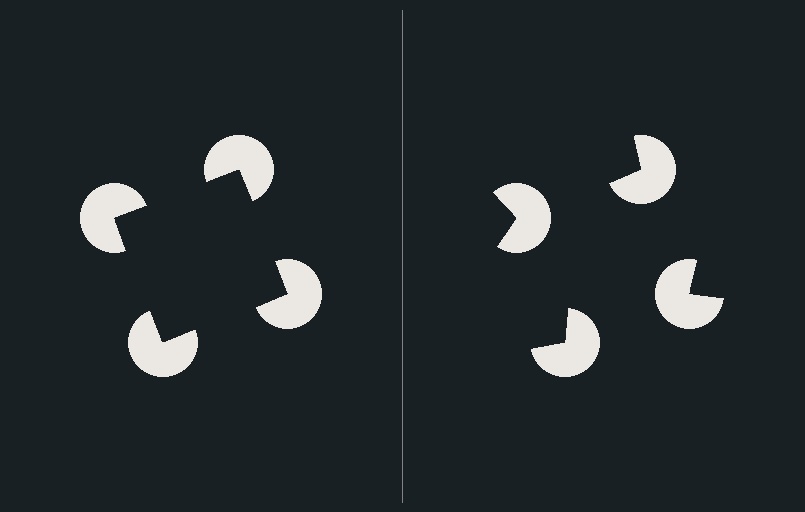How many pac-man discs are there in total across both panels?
8 — 4 on each side.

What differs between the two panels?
The pac-man discs are positioned identically on both sides; only the wedge orientations differ. On the left they align to a square; on the right they are misaligned.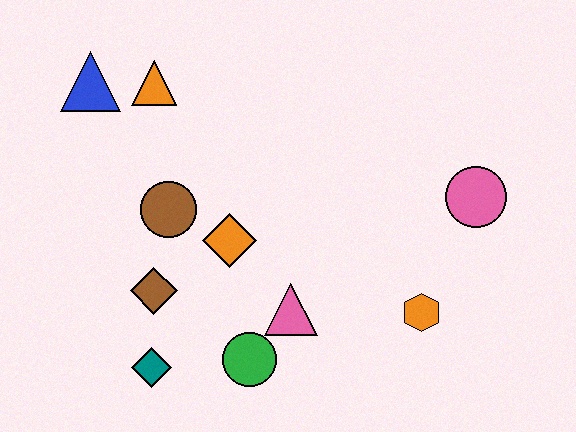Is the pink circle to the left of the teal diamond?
No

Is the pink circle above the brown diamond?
Yes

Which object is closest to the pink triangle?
The green circle is closest to the pink triangle.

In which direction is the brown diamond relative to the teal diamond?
The brown diamond is above the teal diamond.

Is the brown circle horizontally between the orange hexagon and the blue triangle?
Yes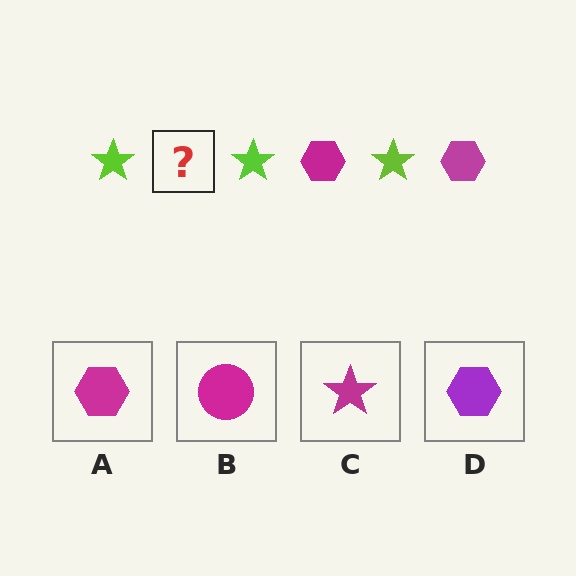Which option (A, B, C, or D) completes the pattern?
A.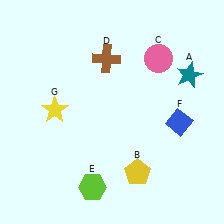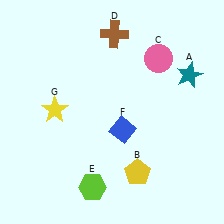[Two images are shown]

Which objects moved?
The objects that moved are: the brown cross (D), the blue diamond (F).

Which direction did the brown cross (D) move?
The brown cross (D) moved up.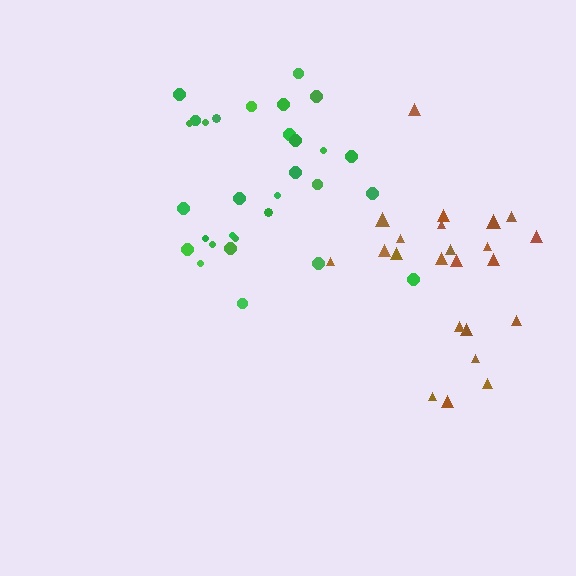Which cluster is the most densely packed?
Green.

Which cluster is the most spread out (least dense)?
Brown.